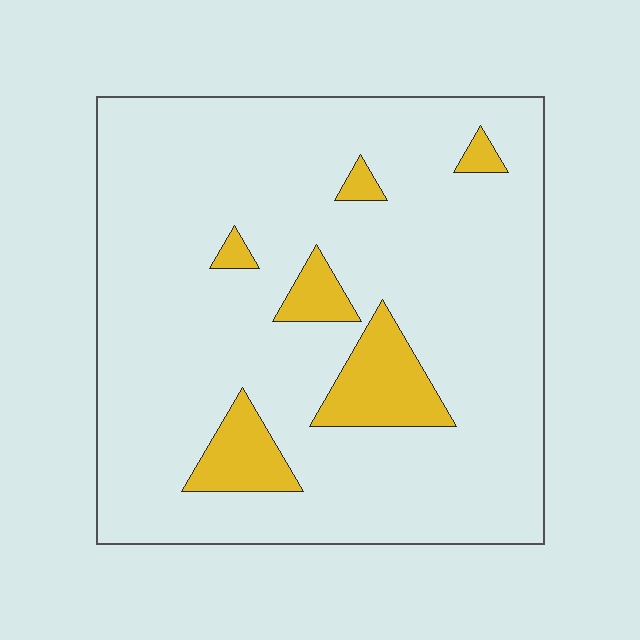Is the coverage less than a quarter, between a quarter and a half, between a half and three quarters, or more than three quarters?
Less than a quarter.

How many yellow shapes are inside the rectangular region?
6.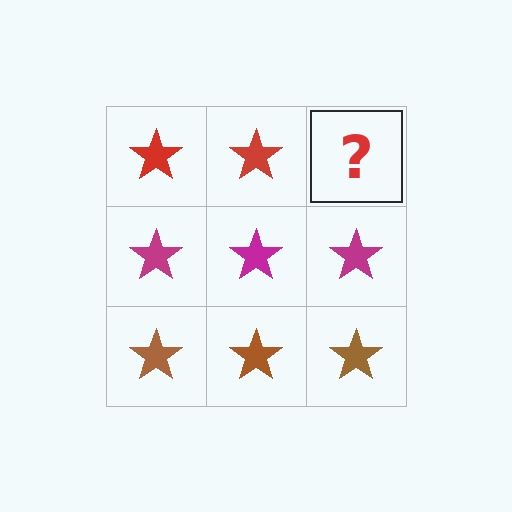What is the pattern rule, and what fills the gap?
The rule is that each row has a consistent color. The gap should be filled with a red star.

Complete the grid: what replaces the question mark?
The question mark should be replaced with a red star.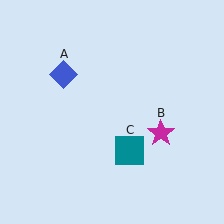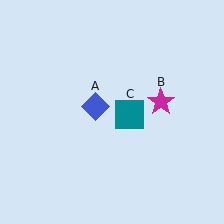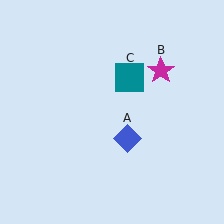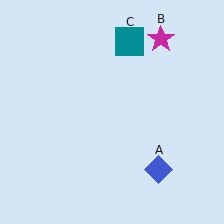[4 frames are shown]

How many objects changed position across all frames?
3 objects changed position: blue diamond (object A), magenta star (object B), teal square (object C).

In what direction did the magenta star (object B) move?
The magenta star (object B) moved up.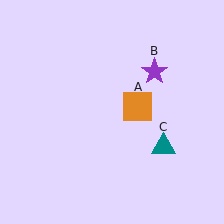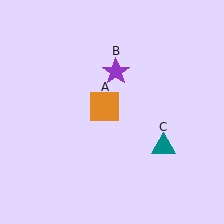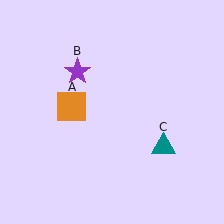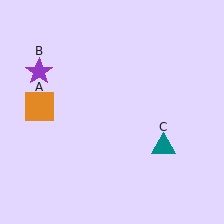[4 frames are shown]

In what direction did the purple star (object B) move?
The purple star (object B) moved left.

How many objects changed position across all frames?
2 objects changed position: orange square (object A), purple star (object B).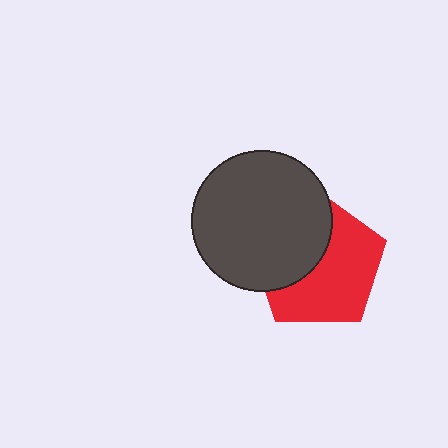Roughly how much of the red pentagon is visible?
About half of it is visible (roughly 58%).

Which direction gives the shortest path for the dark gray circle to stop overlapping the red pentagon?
Moving left gives the shortest separation.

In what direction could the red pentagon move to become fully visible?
The red pentagon could move right. That would shift it out from behind the dark gray circle entirely.